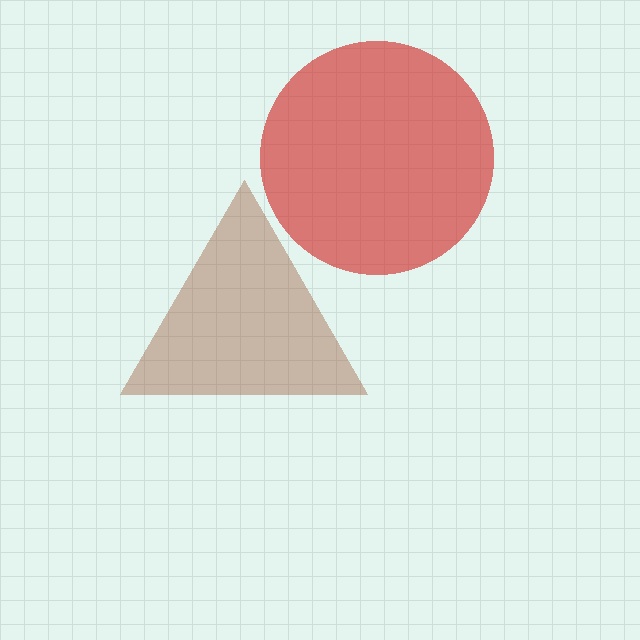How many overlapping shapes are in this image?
There are 2 overlapping shapes in the image.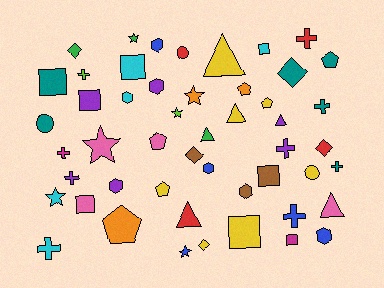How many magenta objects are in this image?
There are 2 magenta objects.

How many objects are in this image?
There are 50 objects.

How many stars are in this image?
There are 6 stars.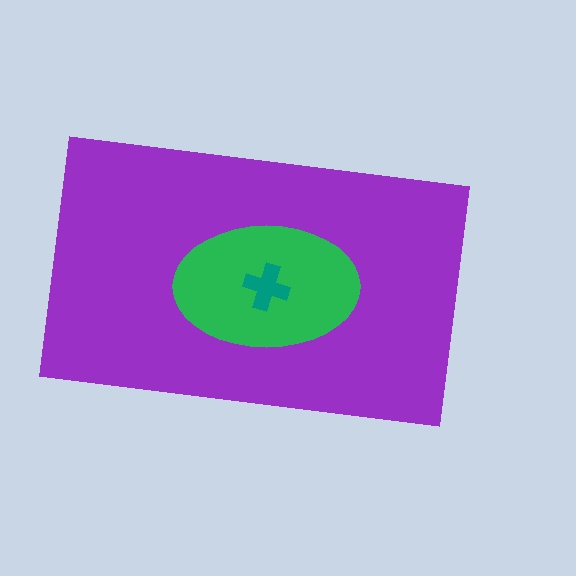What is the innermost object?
The teal cross.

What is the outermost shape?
The purple rectangle.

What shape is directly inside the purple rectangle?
The green ellipse.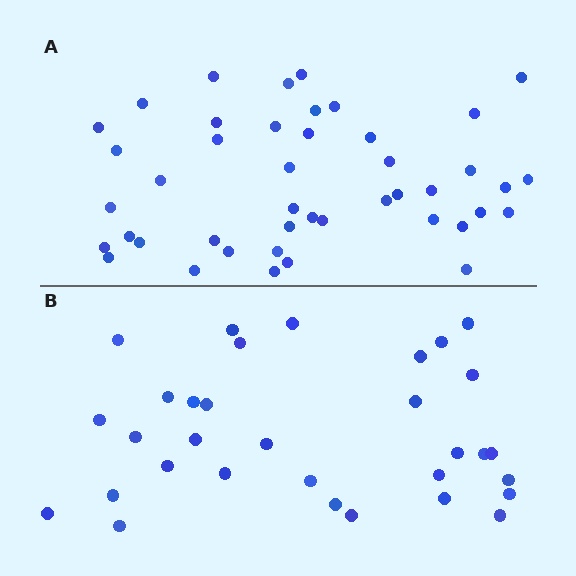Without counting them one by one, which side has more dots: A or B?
Region A (the top region) has more dots.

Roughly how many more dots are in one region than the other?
Region A has roughly 12 or so more dots than region B.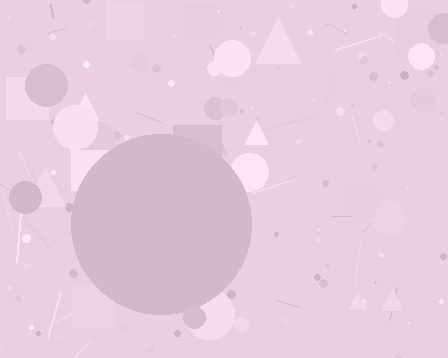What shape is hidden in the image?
A circle is hidden in the image.